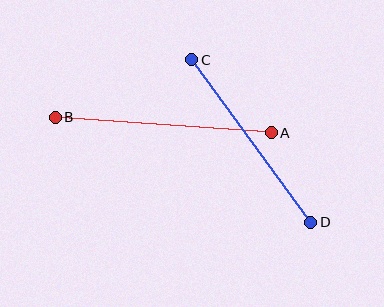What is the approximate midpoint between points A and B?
The midpoint is at approximately (163, 125) pixels.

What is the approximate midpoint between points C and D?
The midpoint is at approximately (251, 141) pixels.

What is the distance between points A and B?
The distance is approximately 217 pixels.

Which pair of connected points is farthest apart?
Points A and B are farthest apart.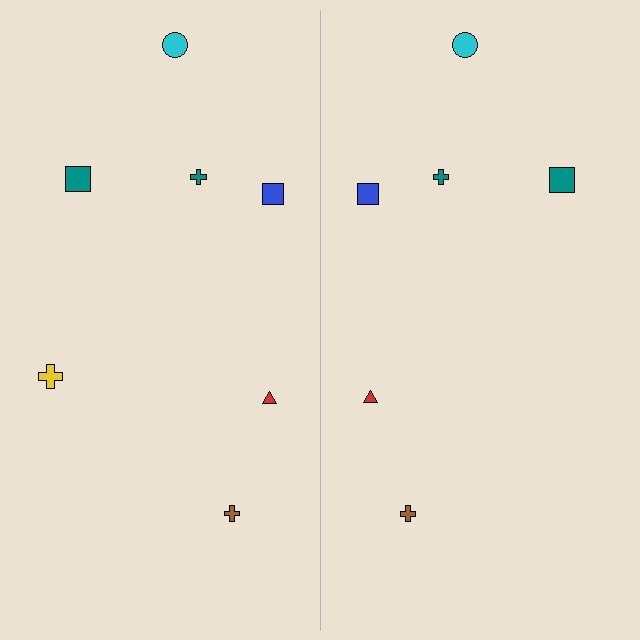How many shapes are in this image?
There are 13 shapes in this image.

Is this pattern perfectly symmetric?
No, the pattern is not perfectly symmetric. A yellow cross is missing from the right side.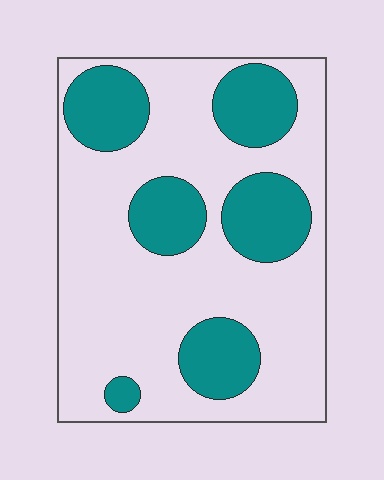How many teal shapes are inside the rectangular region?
6.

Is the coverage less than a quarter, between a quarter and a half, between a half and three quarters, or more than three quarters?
Between a quarter and a half.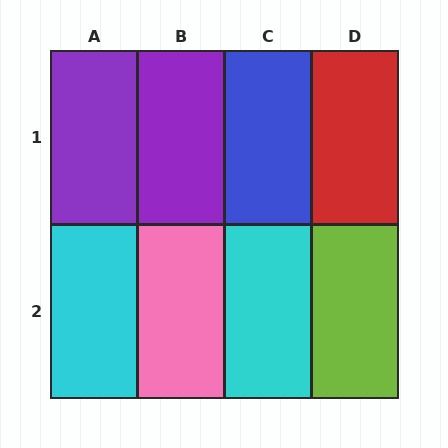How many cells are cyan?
2 cells are cyan.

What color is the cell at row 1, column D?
Red.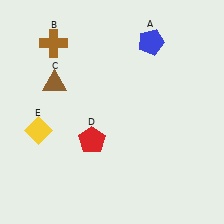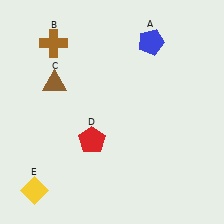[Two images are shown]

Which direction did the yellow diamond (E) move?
The yellow diamond (E) moved down.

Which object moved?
The yellow diamond (E) moved down.